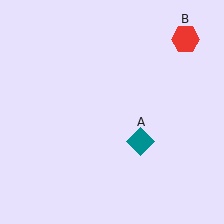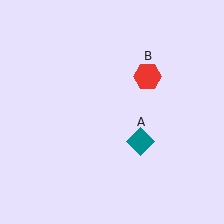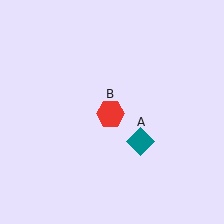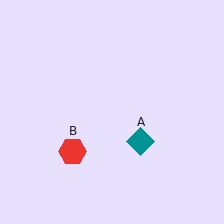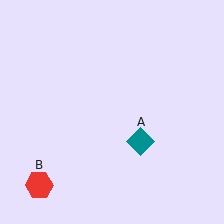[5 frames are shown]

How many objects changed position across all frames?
1 object changed position: red hexagon (object B).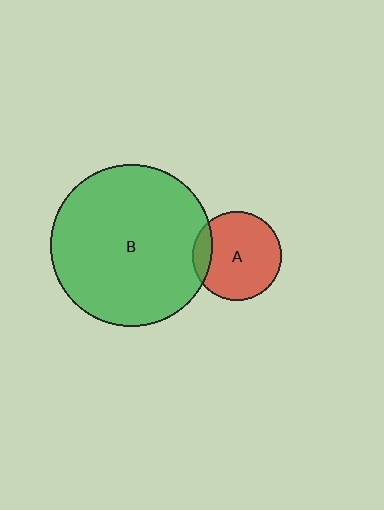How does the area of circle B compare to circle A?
Approximately 3.3 times.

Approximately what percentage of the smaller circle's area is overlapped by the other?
Approximately 15%.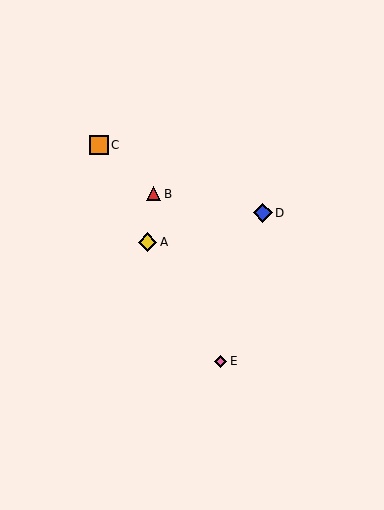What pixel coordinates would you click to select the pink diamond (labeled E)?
Click at (220, 361) to select the pink diamond E.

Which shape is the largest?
The orange square (labeled C) is the largest.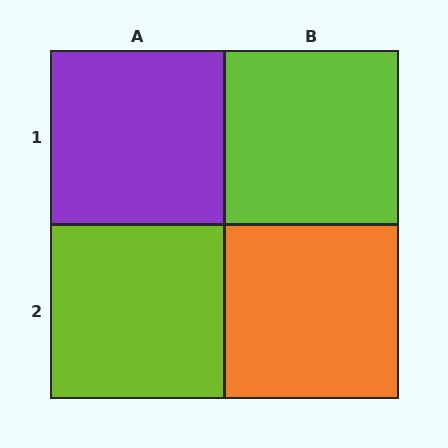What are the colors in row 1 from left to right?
Purple, lime.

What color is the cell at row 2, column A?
Lime.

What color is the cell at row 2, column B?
Orange.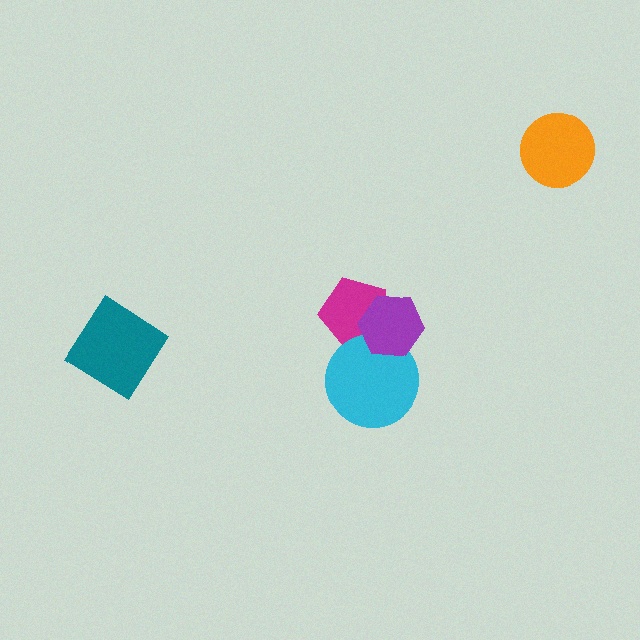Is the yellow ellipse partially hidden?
Yes, it is partially covered by another shape.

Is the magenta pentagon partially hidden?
Yes, it is partially covered by another shape.